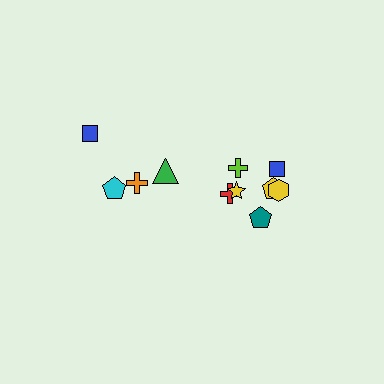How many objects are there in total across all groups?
There are 11 objects.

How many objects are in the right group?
There are 7 objects.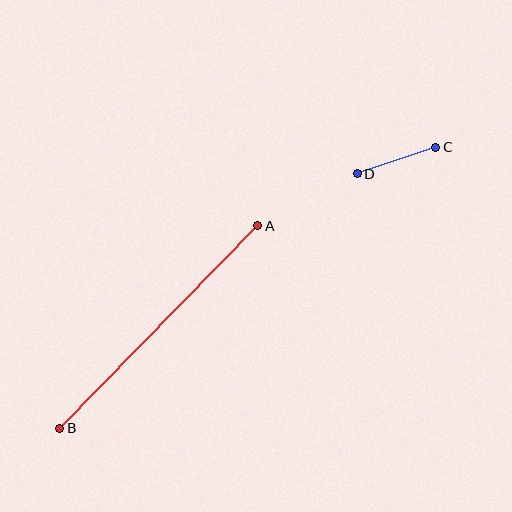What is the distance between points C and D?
The distance is approximately 83 pixels.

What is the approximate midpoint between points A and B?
The midpoint is at approximately (159, 327) pixels.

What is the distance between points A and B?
The distance is approximately 283 pixels.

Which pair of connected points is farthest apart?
Points A and B are farthest apart.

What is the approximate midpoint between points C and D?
The midpoint is at approximately (396, 160) pixels.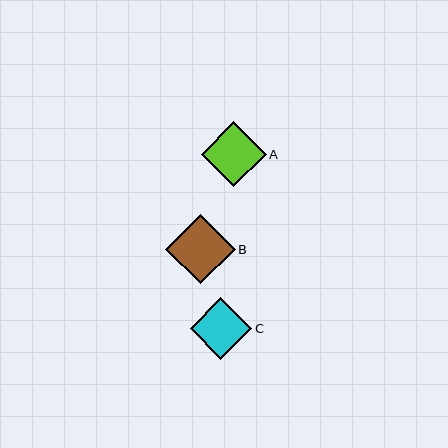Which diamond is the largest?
Diamond B is the largest with a size of approximately 69 pixels.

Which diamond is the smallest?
Diamond C is the smallest with a size of approximately 61 pixels.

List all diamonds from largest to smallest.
From largest to smallest: B, A, C.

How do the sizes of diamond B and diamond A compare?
Diamond B and diamond A are approximately the same size.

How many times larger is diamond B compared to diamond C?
Diamond B is approximately 1.1 times the size of diamond C.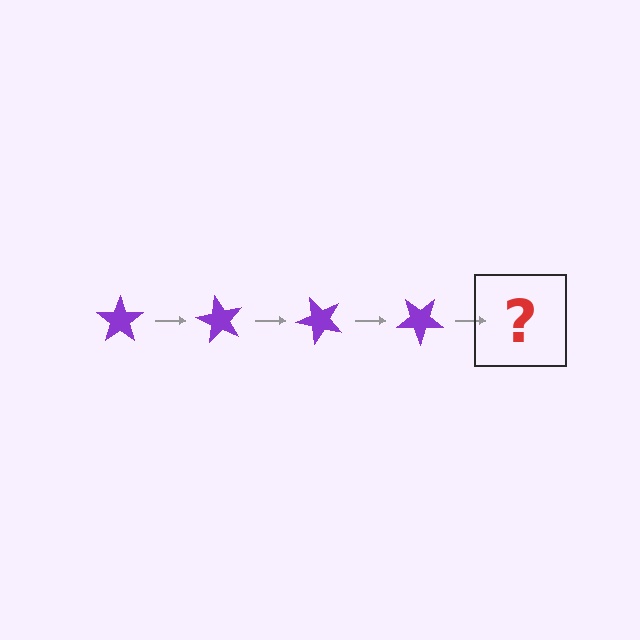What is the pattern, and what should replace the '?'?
The pattern is that the star rotates 60 degrees each step. The '?' should be a purple star rotated 240 degrees.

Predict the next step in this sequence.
The next step is a purple star rotated 240 degrees.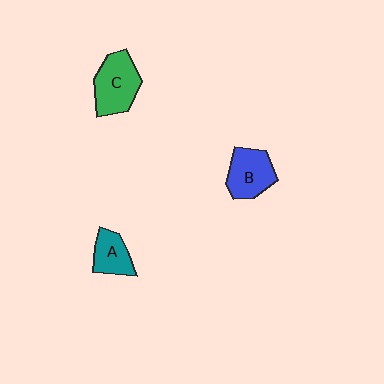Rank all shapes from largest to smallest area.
From largest to smallest: C (green), B (blue), A (teal).